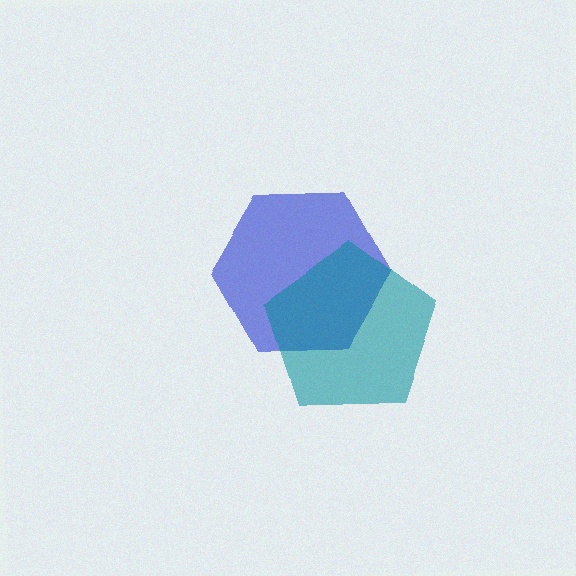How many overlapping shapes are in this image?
There are 2 overlapping shapes in the image.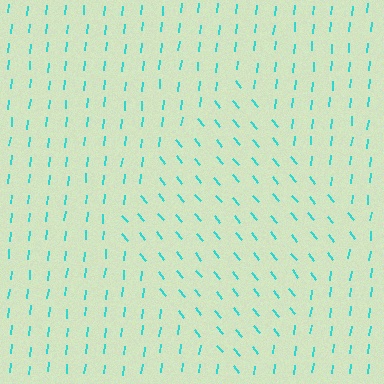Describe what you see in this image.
The image is filled with small cyan line segments. A diamond region in the image has lines oriented differently from the surrounding lines, creating a visible texture boundary.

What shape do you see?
I see a diamond.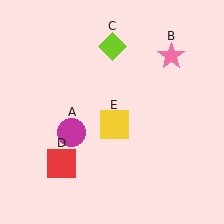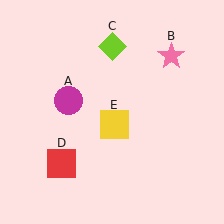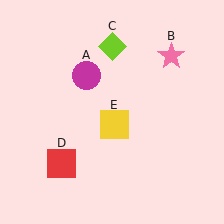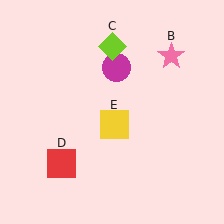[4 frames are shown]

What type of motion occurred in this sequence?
The magenta circle (object A) rotated clockwise around the center of the scene.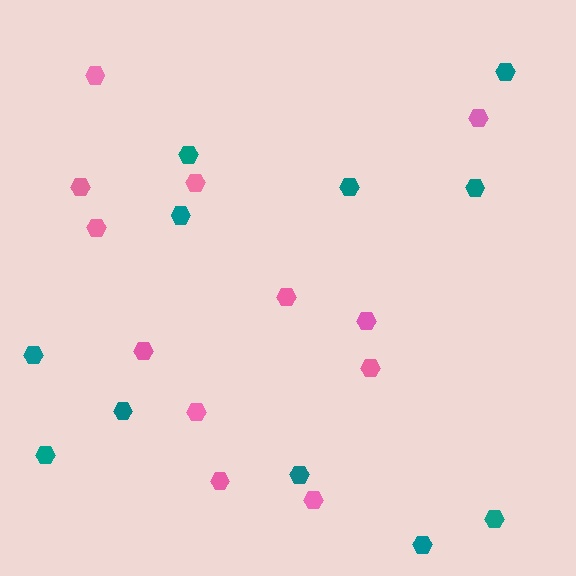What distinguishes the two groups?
There are 2 groups: one group of teal hexagons (11) and one group of pink hexagons (12).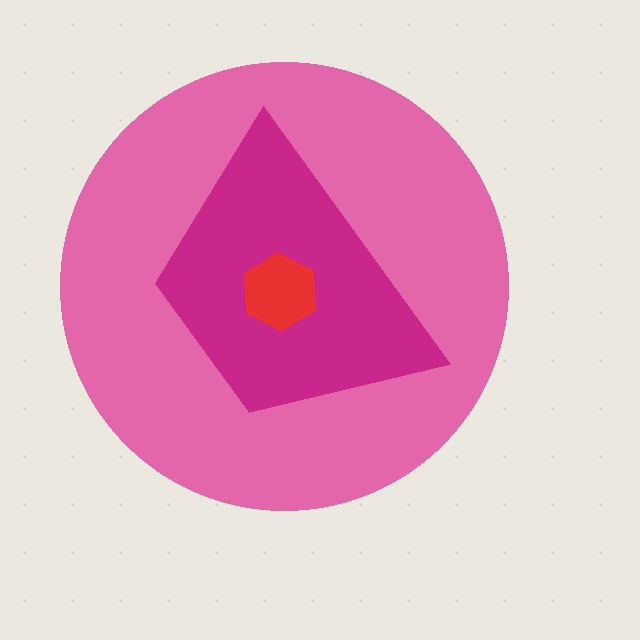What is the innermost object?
The red hexagon.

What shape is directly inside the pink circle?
The magenta trapezoid.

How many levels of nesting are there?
3.